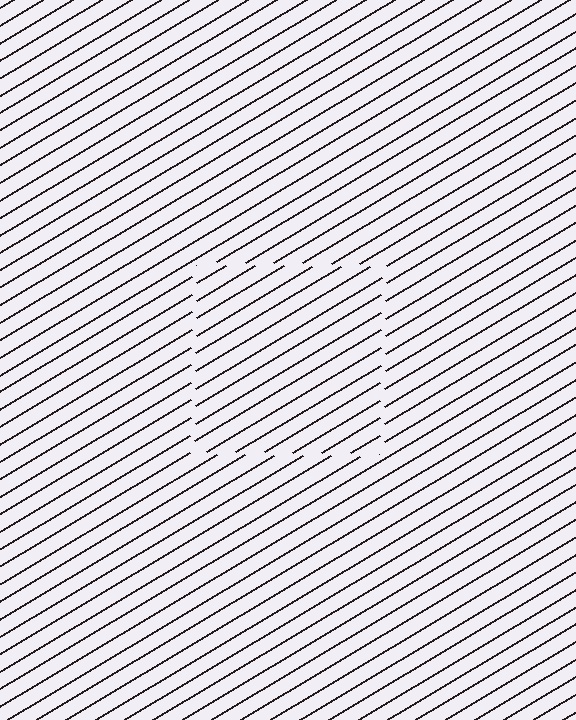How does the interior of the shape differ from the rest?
The interior of the shape contains the same grating, shifted by half a period — the contour is defined by the phase discontinuity where line-ends from the inner and outer gratings abut.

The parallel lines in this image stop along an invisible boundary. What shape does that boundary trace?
An illusory square. The interior of the shape contains the same grating, shifted by half a period — the contour is defined by the phase discontinuity where line-ends from the inner and outer gratings abut.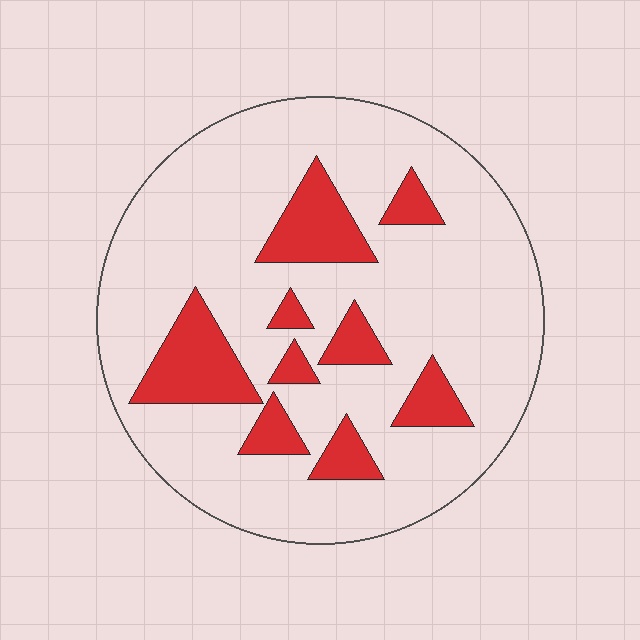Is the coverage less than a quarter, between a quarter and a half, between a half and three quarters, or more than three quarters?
Less than a quarter.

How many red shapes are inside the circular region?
9.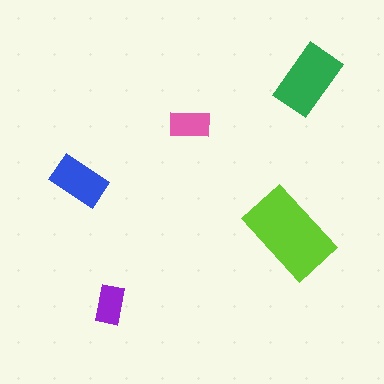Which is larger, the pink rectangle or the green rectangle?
The green one.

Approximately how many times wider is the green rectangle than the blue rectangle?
About 1.5 times wider.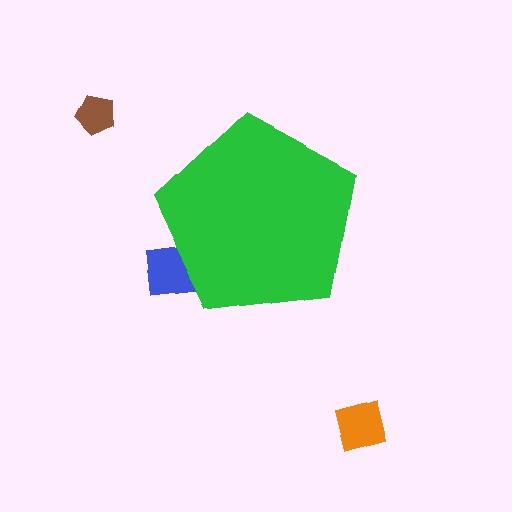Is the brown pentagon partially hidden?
No, the brown pentagon is fully visible.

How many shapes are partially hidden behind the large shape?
1 shape is partially hidden.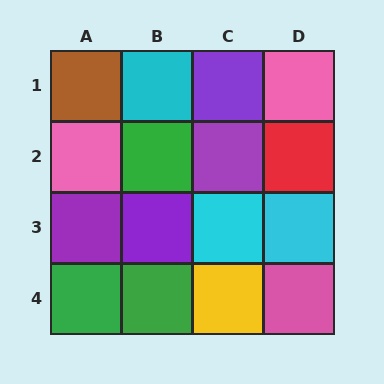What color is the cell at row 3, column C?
Cyan.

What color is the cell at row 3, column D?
Cyan.